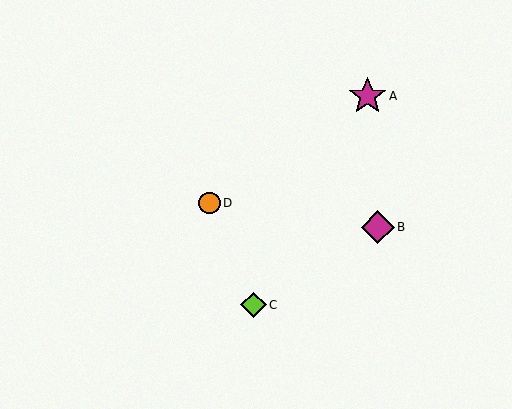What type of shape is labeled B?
Shape B is a magenta diamond.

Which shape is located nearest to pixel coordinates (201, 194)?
The orange circle (labeled D) at (209, 203) is nearest to that location.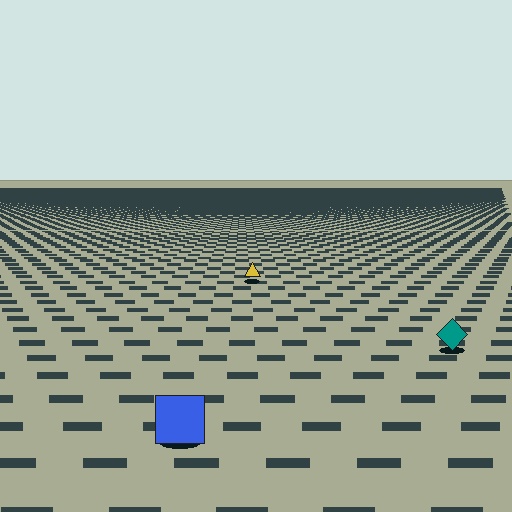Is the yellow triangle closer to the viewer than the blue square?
No. The blue square is closer — you can tell from the texture gradient: the ground texture is coarser near it.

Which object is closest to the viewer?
The blue square is closest. The texture marks near it are larger and more spread out.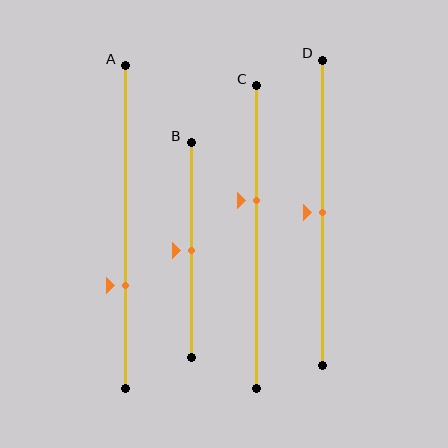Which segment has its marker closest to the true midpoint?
Segment B has its marker closest to the true midpoint.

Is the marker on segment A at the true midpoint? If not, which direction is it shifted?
No, the marker on segment A is shifted downward by about 18% of the segment length.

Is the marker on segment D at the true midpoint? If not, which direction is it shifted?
Yes, the marker on segment D is at the true midpoint.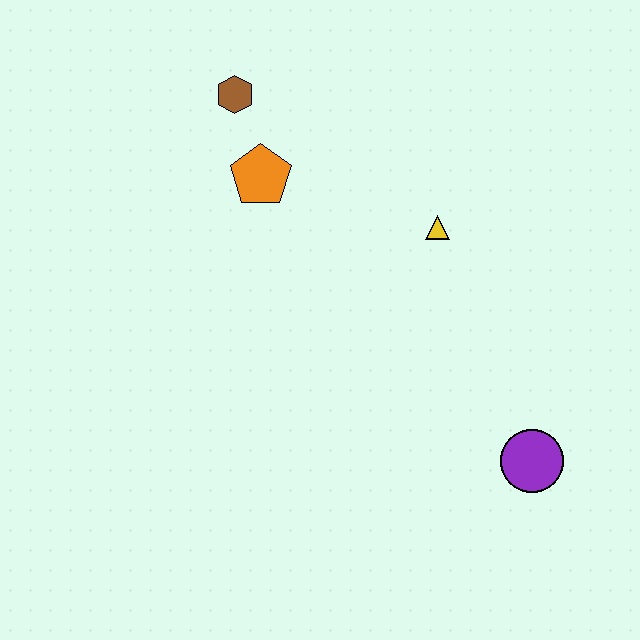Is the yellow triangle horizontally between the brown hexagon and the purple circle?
Yes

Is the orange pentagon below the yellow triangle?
No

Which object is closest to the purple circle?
The yellow triangle is closest to the purple circle.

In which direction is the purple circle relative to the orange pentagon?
The purple circle is below the orange pentagon.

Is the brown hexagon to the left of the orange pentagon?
Yes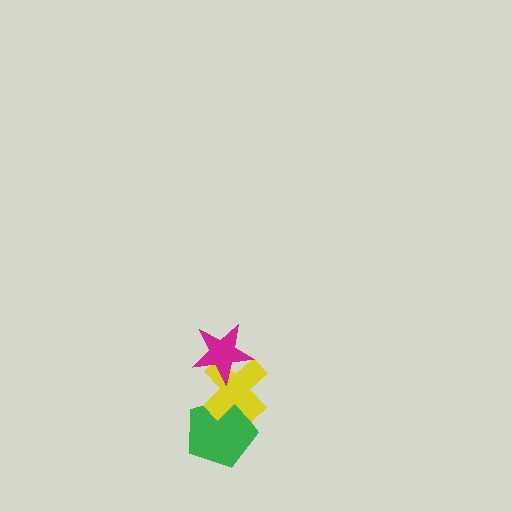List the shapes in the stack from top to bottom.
From top to bottom: the magenta star, the yellow cross, the green pentagon.